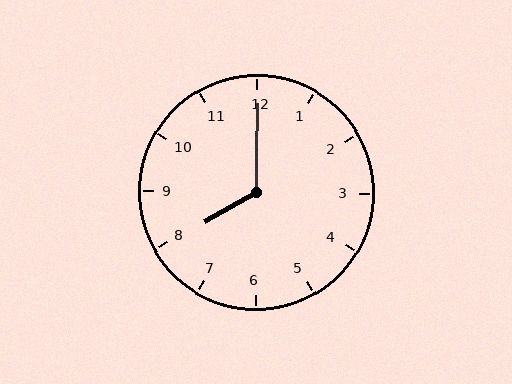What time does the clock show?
8:00.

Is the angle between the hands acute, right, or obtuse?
It is obtuse.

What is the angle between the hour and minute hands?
Approximately 120 degrees.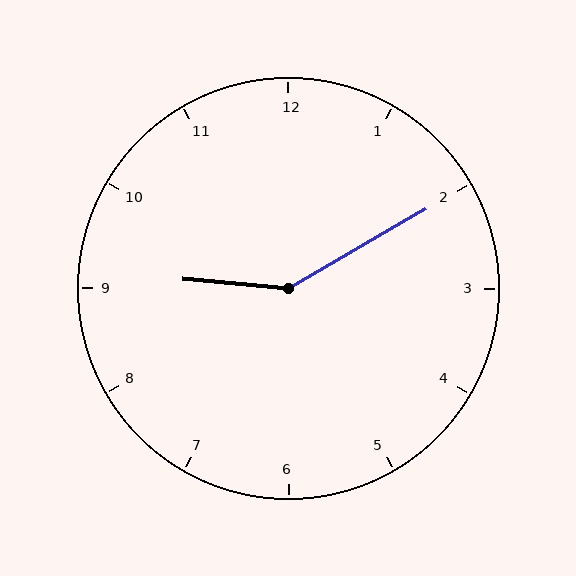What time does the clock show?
9:10.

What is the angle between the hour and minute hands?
Approximately 145 degrees.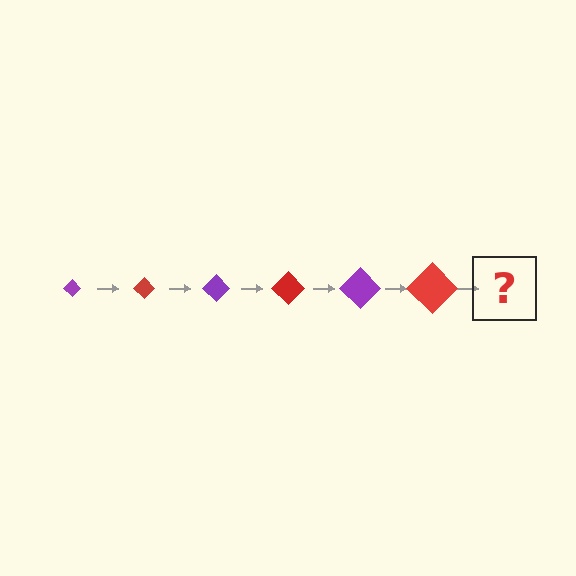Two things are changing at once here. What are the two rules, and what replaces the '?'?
The two rules are that the diamond grows larger each step and the color cycles through purple and red. The '?' should be a purple diamond, larger than the previous one.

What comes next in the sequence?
The next element should be a purple diamond, larger than the previous one.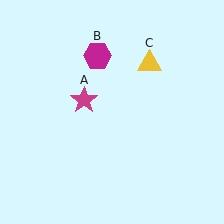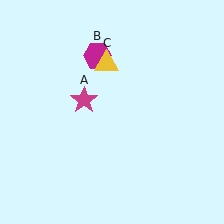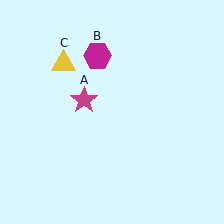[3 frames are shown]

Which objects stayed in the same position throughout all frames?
Magenta star (object A) and magenta hexagon (object B) remained stationary.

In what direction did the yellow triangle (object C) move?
The yellow triangle (object C) moved left.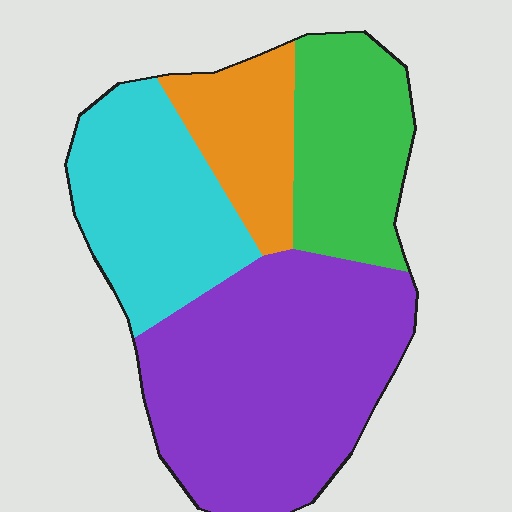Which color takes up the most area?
Purple, at roughly 45%.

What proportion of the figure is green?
Green covers 20% of the figure.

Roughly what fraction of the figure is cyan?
Cyan takes up about one quarter (1/4) of the figure.